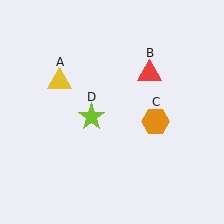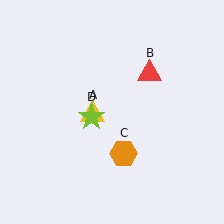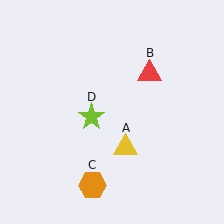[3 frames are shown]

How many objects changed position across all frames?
2 objects changed position: yellow triangle (object A), orange hexagon (object C).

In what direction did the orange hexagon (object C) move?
The orange hexagon (object C) moved down and to the left.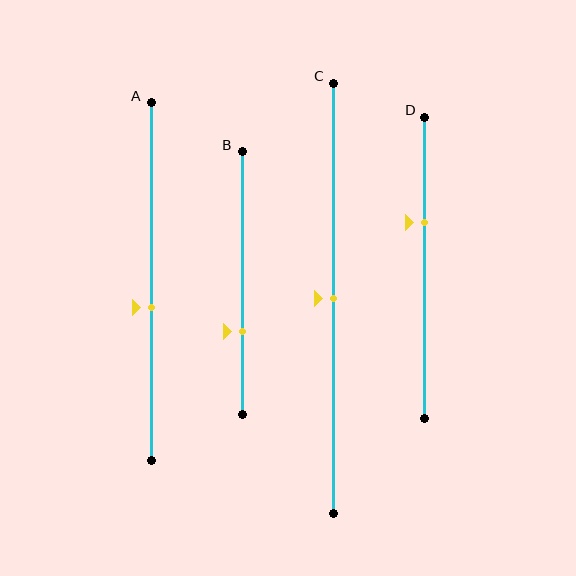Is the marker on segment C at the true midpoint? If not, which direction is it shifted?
Yes, the marker on segment C is at the true midpoint.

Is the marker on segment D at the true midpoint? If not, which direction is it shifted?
No, the marker on segment D is shifted upward by about 15% of the segment length.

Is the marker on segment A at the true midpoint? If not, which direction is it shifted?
No, the marker on segment A is shifted downward by about 7% of the segment length.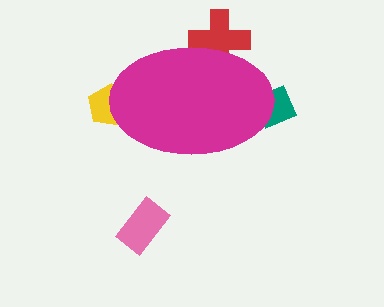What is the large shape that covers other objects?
A magenta ellipse.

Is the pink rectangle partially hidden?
No, the pink rectangle is fully visible.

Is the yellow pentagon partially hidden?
Yes, the yellow pentagon is partially hidden behind the magenta ellipse.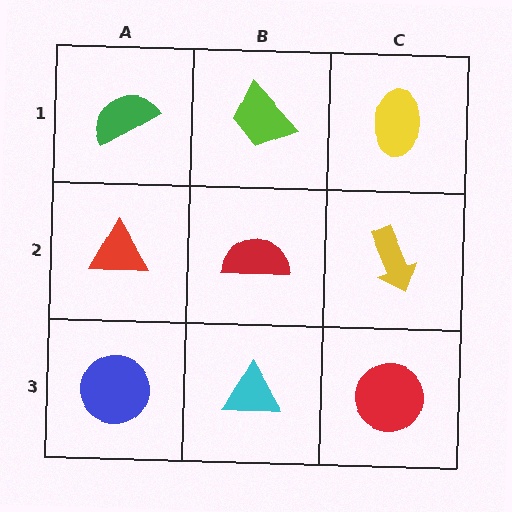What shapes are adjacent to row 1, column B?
A red semicircle (row 2, column B), a green semicircle (row 1, column A), a yellow ellipse (row 1, column C).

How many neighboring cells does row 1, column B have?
3.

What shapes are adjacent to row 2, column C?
A yellow ellipse (row 1, column C), a red circle (row 3, column C), a red semicircle (row 2, column B).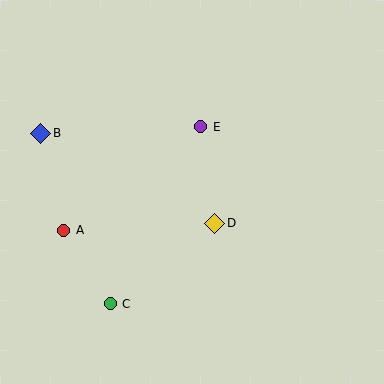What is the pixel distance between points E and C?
The distance between E and C is 199 pixels.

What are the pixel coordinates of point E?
Point E is at (201, 127).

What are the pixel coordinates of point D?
Point D is at (215, 223).